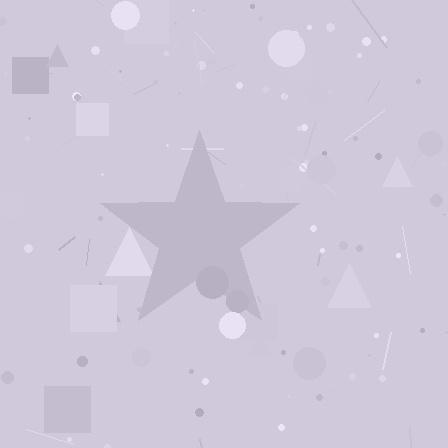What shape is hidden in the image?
A star is hidden in the image.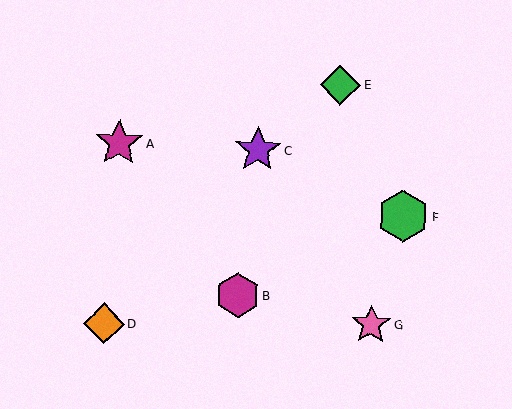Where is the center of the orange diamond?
The center of the orange diamond is at (104, 323).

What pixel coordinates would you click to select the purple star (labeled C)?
Click at (258, 150) to select the purple star C.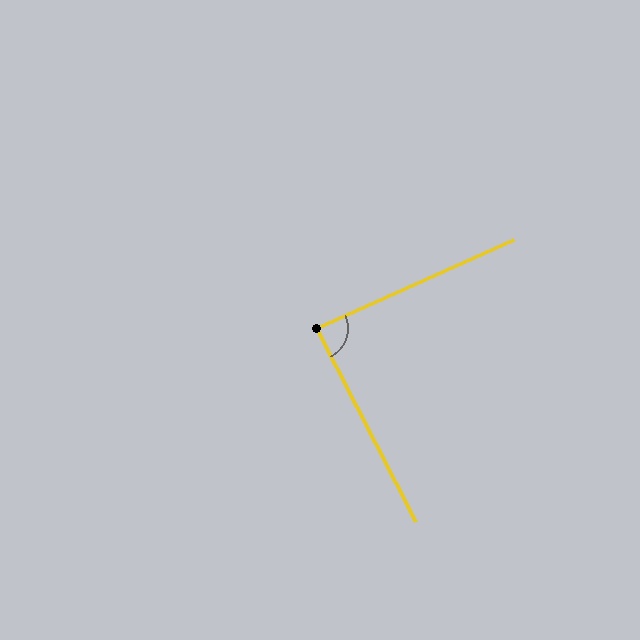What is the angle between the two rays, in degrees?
Approximately 87 degrees.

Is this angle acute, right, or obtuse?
It is approximately a right angle.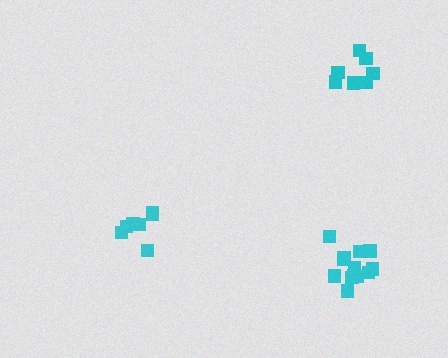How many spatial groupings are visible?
There are 3 spatial groupings.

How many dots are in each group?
Group 1: 7 dots, Group 2: 7 dots, Group 3: 13 dots (27 total).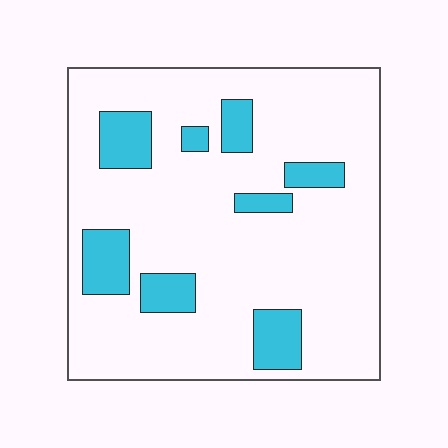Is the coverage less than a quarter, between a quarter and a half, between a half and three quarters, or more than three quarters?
Less than a quarter.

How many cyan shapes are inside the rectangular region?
8.